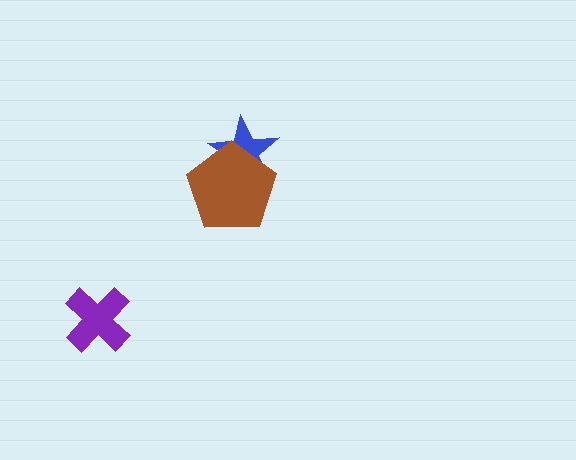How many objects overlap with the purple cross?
0 objects overlap with the purple cross.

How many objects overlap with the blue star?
1 object overlaps with the blue star.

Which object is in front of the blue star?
The brown pentagon is in front of the blue star.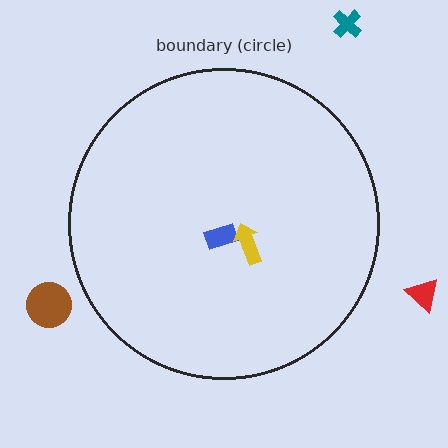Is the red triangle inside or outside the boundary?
Outside.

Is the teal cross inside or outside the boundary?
Outside.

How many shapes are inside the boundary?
2 inside, 3 outside.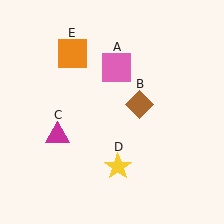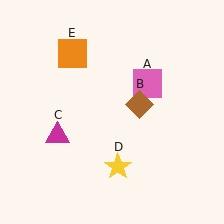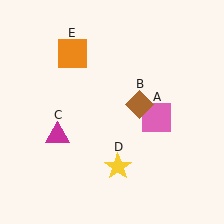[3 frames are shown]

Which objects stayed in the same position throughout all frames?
Brown diamond (object B) and magenta triangle (object C) and yellow star (object D) and orange square (object E) remained stationary.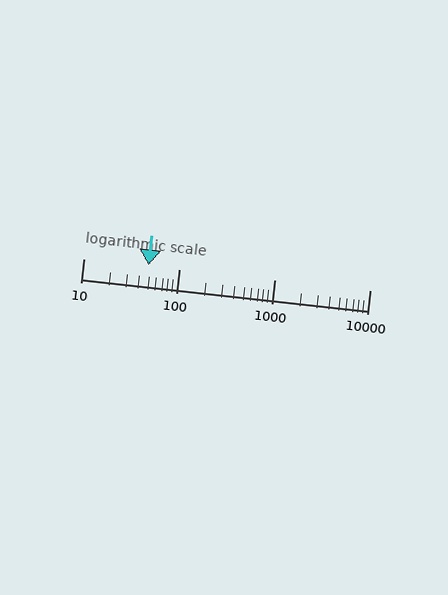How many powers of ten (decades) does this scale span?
The scale spans 3 decades, from 10 to 10000.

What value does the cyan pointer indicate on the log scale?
The pointer indicates approximately 48.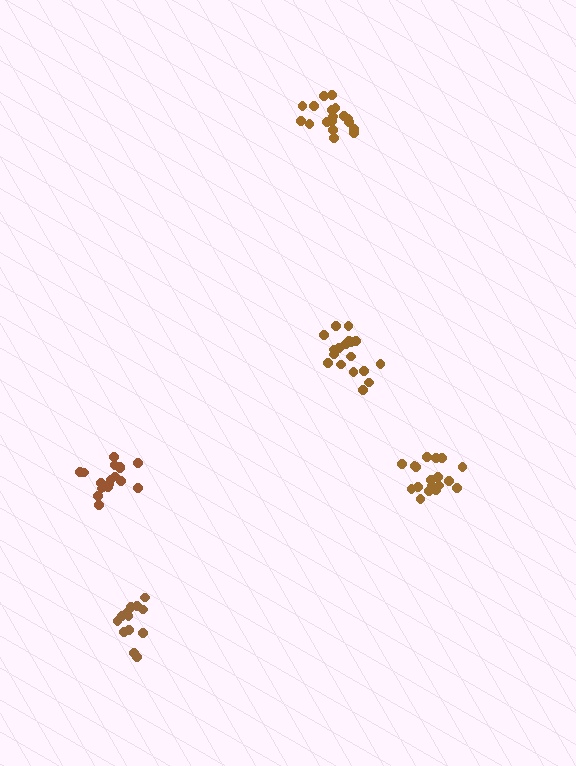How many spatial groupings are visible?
There are 5 spatial groupings.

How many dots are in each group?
Group 1: 17 dots, Group 2: 18 dots, Group 3: 13 dots, Group 4: 18 dots, Group 5: 18 dots (84 total).